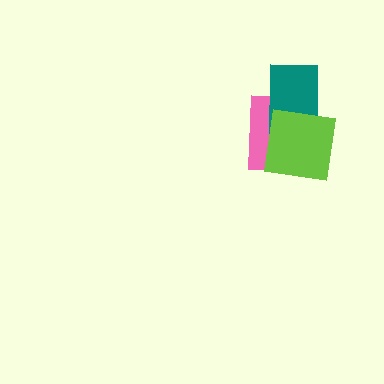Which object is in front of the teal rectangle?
The lime square is in front of the teal rectangle.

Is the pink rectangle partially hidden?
Yes, it is partially covered by another shape.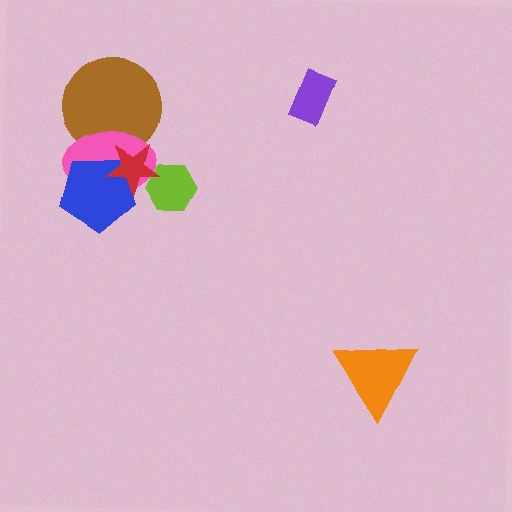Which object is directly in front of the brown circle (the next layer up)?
The pink ellipse is directly in front of the brown circle.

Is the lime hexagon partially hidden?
Yes, it is partially covered by another shape.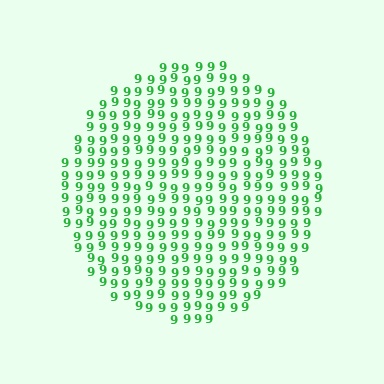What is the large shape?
The large shape is a circle.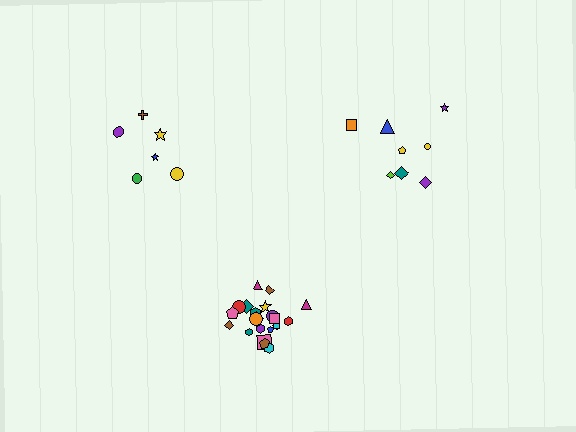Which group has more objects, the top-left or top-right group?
The top-right group.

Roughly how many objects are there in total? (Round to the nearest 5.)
Roughly 35 objects in total.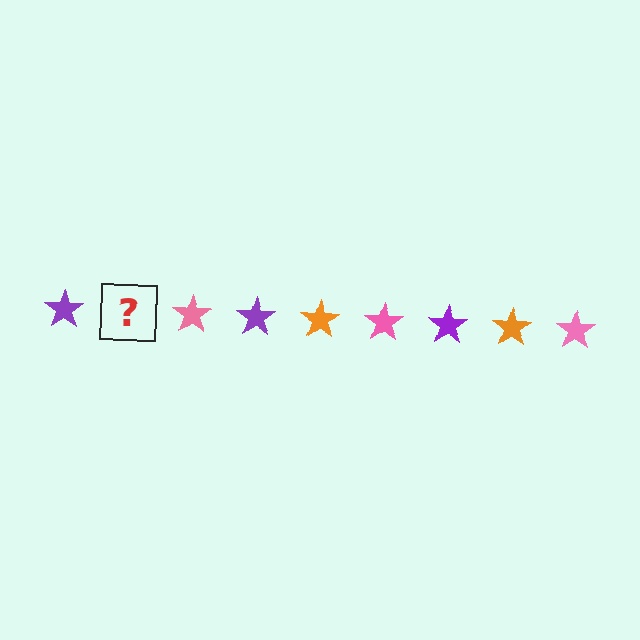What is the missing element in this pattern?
The missing element is an orange star.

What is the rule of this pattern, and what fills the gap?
The rule is that the pattern cycles through purple, orange, pink stars. The gap should be filled with an orange star.